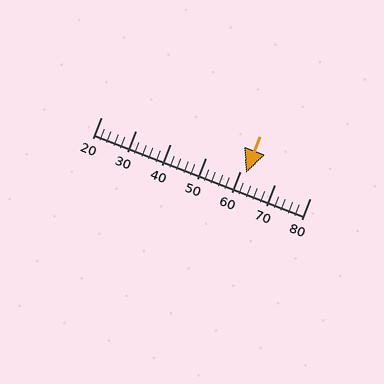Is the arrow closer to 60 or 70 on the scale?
The arrow is closer to 60.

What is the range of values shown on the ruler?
The ruler shows values from 20 to 80.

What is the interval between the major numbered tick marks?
The major tick marks are spaced 10 units apart.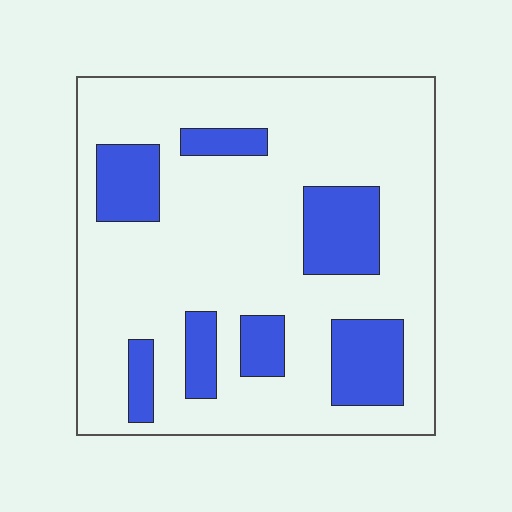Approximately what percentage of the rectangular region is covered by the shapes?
Approximately 20%.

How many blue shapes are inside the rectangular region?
7.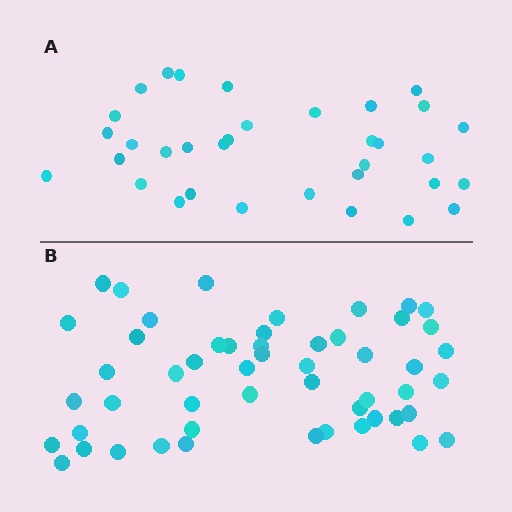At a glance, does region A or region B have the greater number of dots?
Region B (the bottom region) has more dots.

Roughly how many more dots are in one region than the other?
Region B has approximately 20 more dots than region A.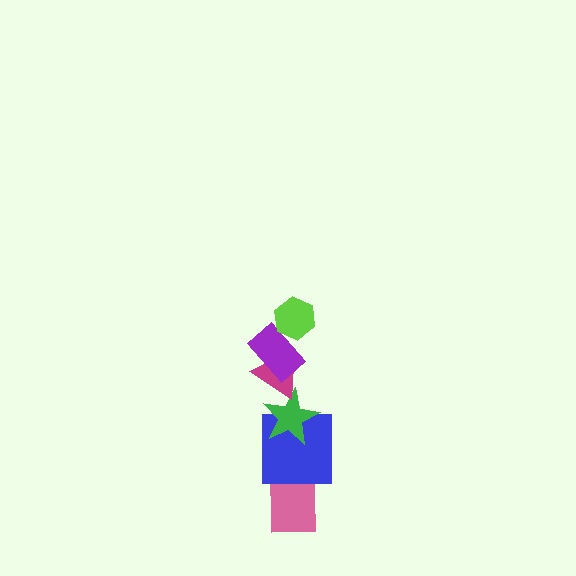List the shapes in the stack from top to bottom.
From top to bottom: the lime hexagon, the purple rectangle, the magenta triangle, the green star, the blue square, the pink rectangle.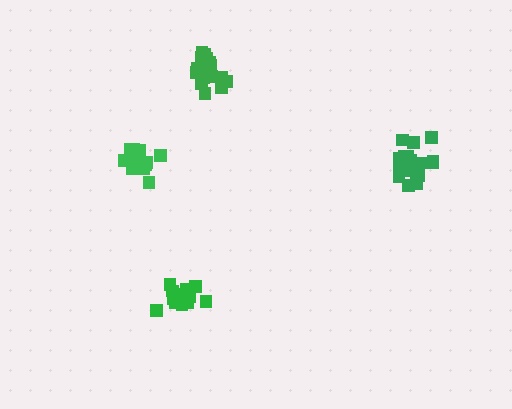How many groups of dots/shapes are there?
There are 4 groups.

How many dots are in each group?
Group 1: 16 dots, Group 2: 15 dots, Group 3: 21 dots, Group 4: 16 dots (68 total).